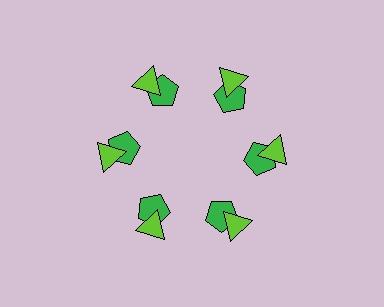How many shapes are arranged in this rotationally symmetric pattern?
There are 12 shapes, arranged in 6 groups of 2.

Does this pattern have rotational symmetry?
Yes, this pattern has 6-fold rotational symmetry. It looks the same after rotating 60 degrees around the center.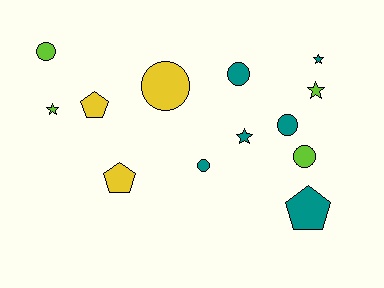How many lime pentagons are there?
There are no lime pentagons.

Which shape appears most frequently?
Circle, with 6 objects.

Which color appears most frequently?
Teal, with 6 objects.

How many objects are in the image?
There are 13 objects.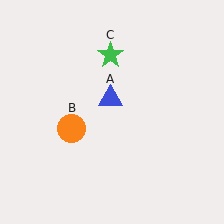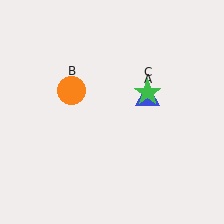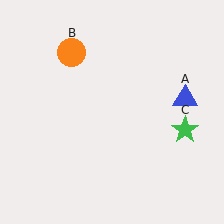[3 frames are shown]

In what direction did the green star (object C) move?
The green star (object C) moved down and to the right.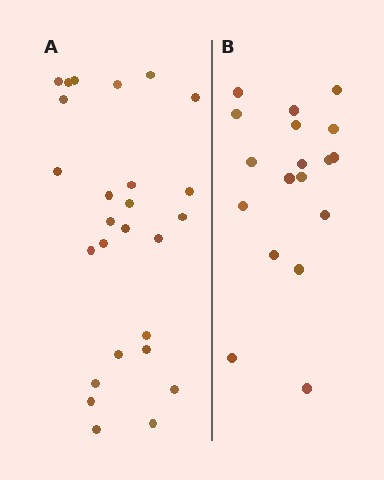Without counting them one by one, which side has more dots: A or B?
Region A (the left region) has more dots.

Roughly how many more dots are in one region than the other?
Region A has roughly 8 or so more dots than region B.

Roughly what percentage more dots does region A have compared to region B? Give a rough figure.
About 45% more.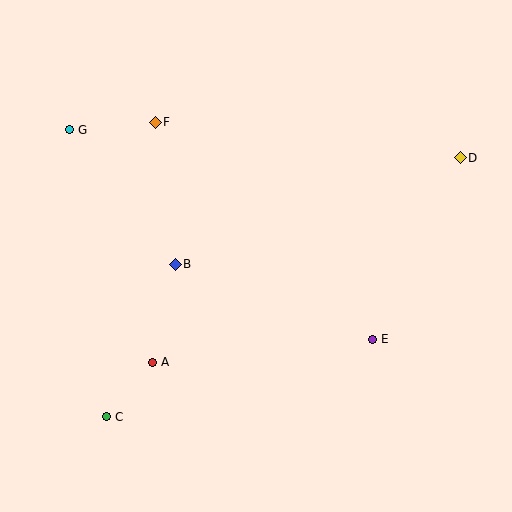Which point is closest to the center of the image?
Point B at (175, 264) is closest to the center.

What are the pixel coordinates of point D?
Point D is at (460, 158).